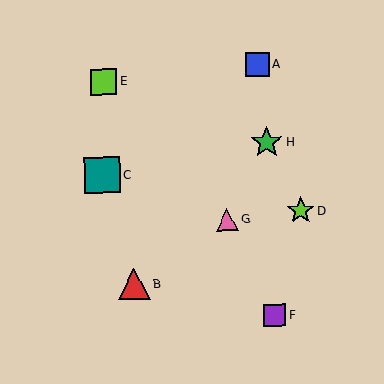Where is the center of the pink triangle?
The center of the pink triangle is at (227, 220).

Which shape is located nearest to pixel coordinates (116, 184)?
The teal square (labeled C) at (102, 175) is nearest to that location.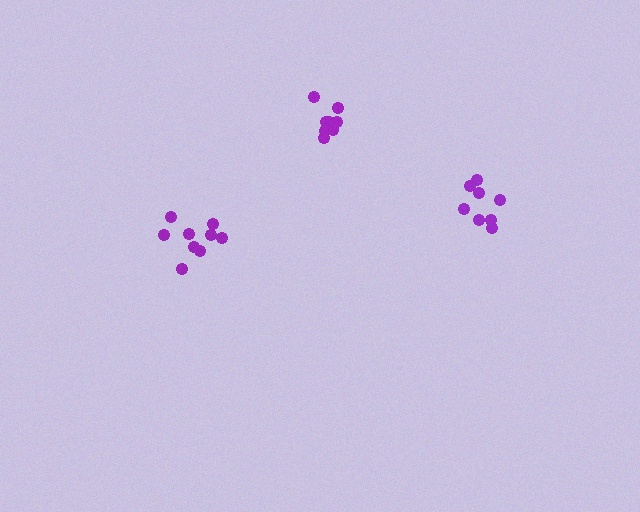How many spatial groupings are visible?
There are 3 spatial groupings.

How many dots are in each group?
Group 1: 8 dots, Group 2: 9 dots, Group 3: 9 dots (26 total).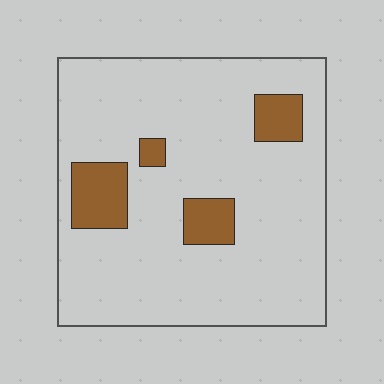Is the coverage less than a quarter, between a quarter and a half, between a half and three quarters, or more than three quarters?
Less than a quarter.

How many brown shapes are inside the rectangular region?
4.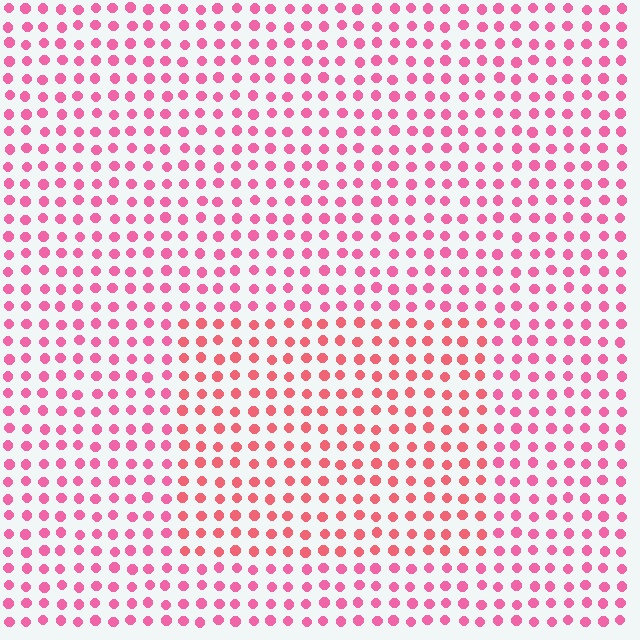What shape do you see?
I see a rectangle.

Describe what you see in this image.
The image is filled with small pink elements in a uniform arrangement. A rectangle-shaped region is visible where the elements are tinted to a slightly different hue, forming a subtle color boundary.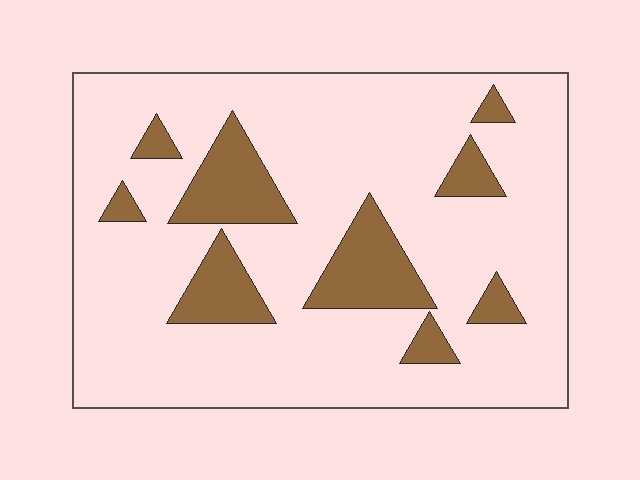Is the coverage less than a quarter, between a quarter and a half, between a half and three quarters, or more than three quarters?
Less than a quarter.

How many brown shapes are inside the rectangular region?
9.